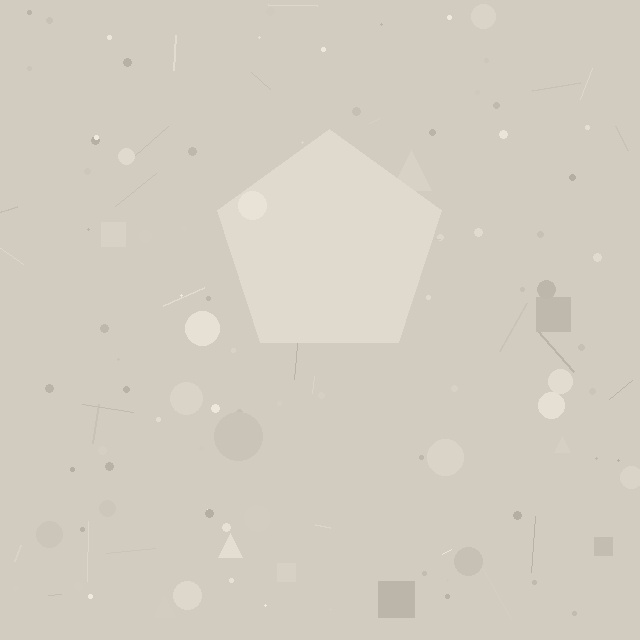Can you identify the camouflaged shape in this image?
The camouflaged shape is a pentagon.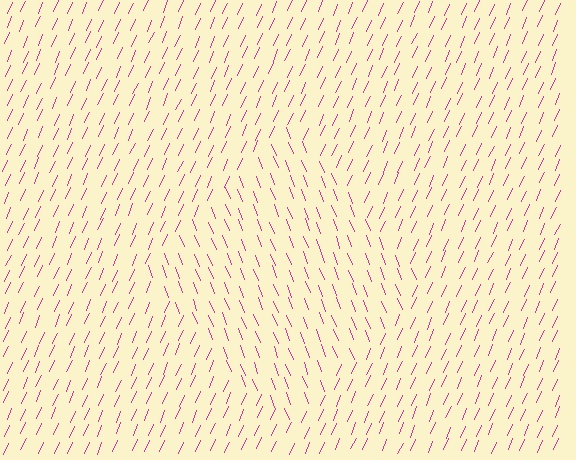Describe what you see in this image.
The image is filled with small magenta line segments. A diamond region in the image has lines oriented differently from the surrounding lines, creating a visible texture boundary.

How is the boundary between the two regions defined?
The boundary is defined purely by a change in line orientation (approximately 45 degrees difference). All lines are the same color and thickness.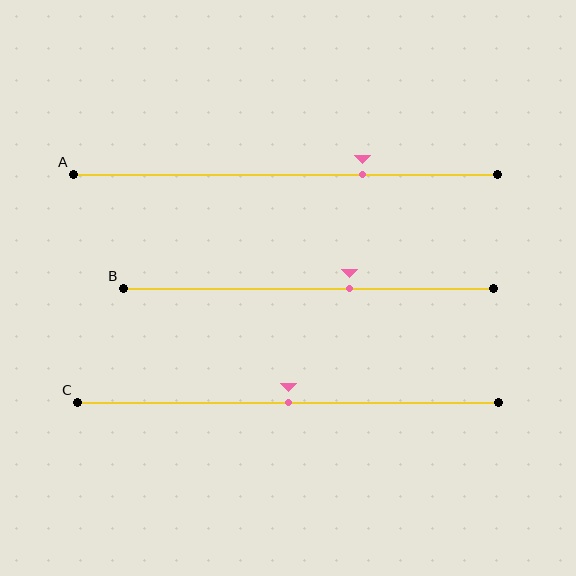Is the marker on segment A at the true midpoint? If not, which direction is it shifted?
No, the marker on segment A is shifted to the right by about 18% of the segment length.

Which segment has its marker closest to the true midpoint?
Segment C has its marker closest to the true midpoint.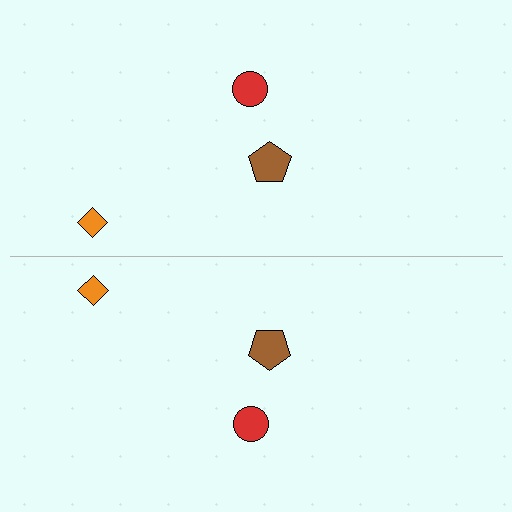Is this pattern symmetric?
Yes, this pattern has bilateral (reflection) symmetry.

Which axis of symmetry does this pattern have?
The pattern has a horizontal axis of symmetry running through the center of the image.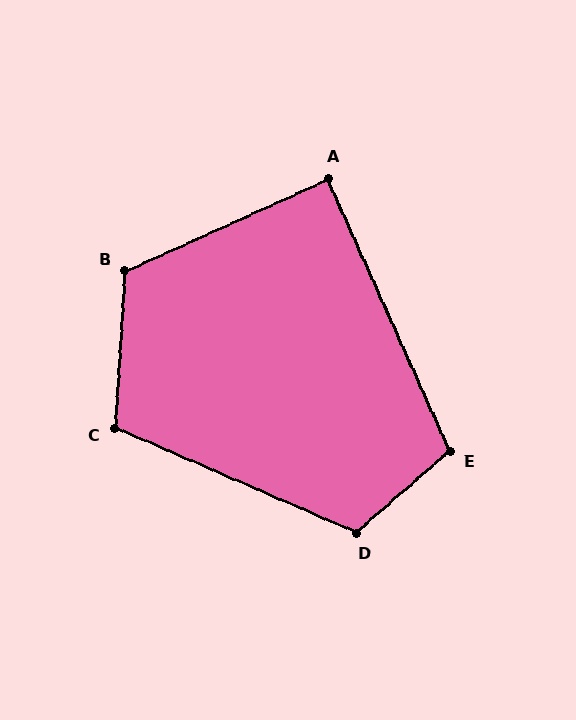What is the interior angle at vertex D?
Approximately 115 degrees (obtuse).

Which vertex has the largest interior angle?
B, at approximately 118 degrees.